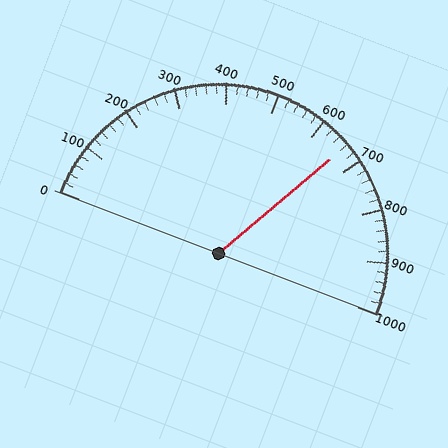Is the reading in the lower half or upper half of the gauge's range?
The reading is in the upper half of the range (0 to 1000).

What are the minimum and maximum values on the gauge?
The gauge ranges from 0 to 1000.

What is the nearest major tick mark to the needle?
The nearest major tick mark is 700.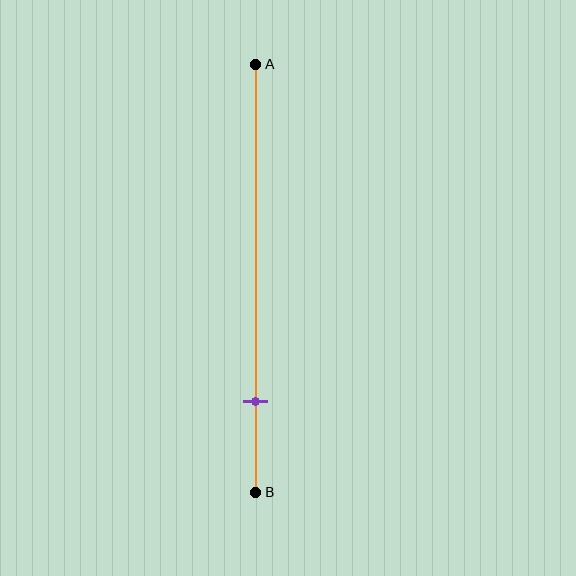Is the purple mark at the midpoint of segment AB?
No, the mark is at about 80% from A, not at the 50% midpoint.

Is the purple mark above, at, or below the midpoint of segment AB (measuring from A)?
The purple mark is below the midpoint of segment AB.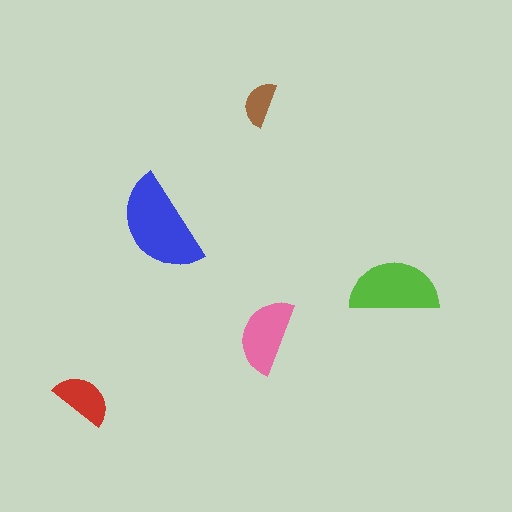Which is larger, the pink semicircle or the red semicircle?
The pink one.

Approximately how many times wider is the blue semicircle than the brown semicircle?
About 2 times wider.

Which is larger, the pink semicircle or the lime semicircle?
The lime one.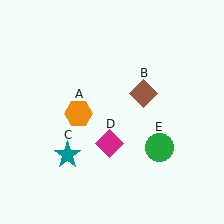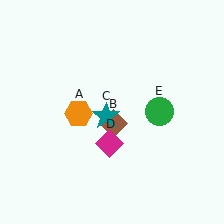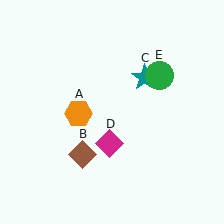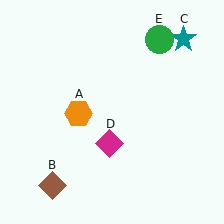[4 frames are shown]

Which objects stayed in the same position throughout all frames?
Orange hexagon (object A) and magenta diamond (object D) remained stationary.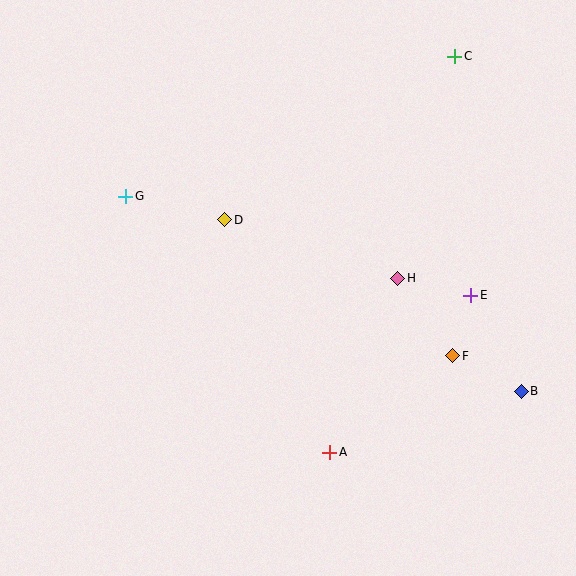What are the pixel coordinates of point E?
Point E is at (471, 295).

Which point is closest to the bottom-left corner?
Point A is closest to the bottom-left corner.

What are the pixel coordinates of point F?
Point F is at (453, 356).